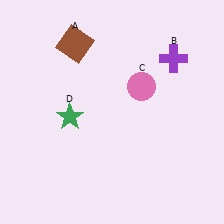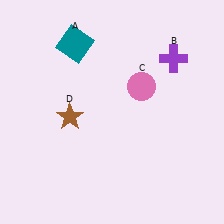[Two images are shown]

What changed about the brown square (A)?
In Image 1, A is brown. In Image 2, it changed to teal.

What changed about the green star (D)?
In Image 1, D is green. In Image 2, it changed to brown.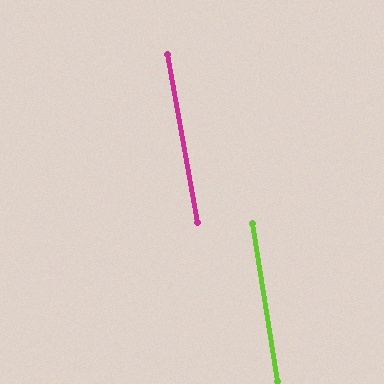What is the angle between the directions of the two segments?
Approximately 1 degree.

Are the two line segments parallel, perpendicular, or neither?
Parallel — their directions differ by only 0.8°.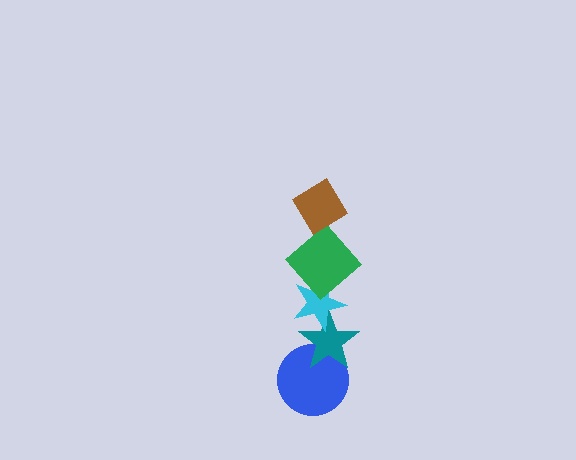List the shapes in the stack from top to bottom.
From top to bottom: the brown diamond, the green diamond, the cyan star, the teal star, the blue circle.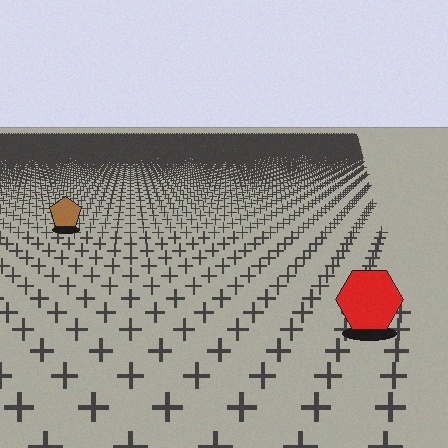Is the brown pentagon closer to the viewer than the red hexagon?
No. The red hexagon is closer — you can tell from the texture gradient: the ground texture is coarser near it.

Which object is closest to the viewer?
The red hexagon is closest. The texture marks near it are larger and more spread out.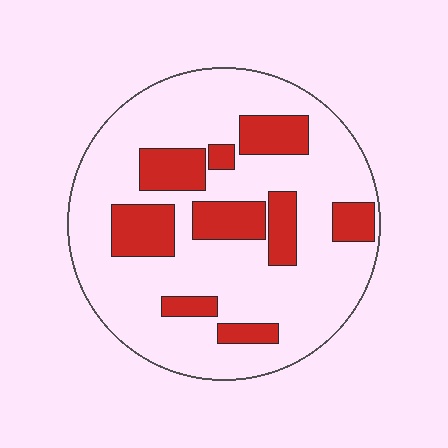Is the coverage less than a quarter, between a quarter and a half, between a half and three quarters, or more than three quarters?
Less than a quarter.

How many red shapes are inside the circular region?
9.